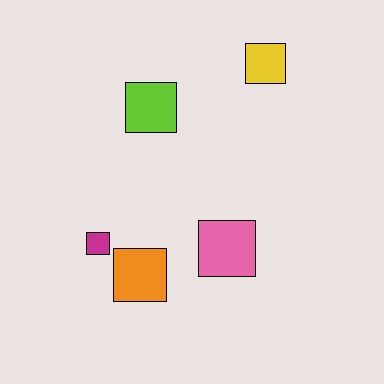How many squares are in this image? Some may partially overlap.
There are 5 squares.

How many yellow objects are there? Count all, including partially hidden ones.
There is 1 yellow object.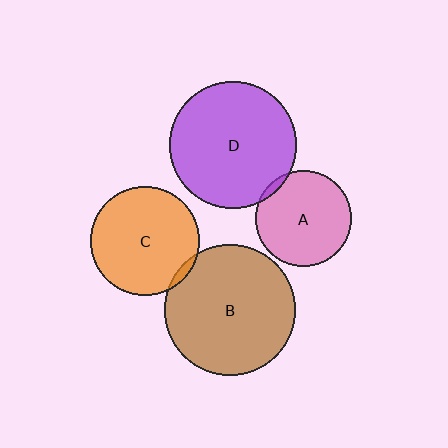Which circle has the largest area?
Circle B (brown).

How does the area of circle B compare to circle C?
Approximately 1.4 times.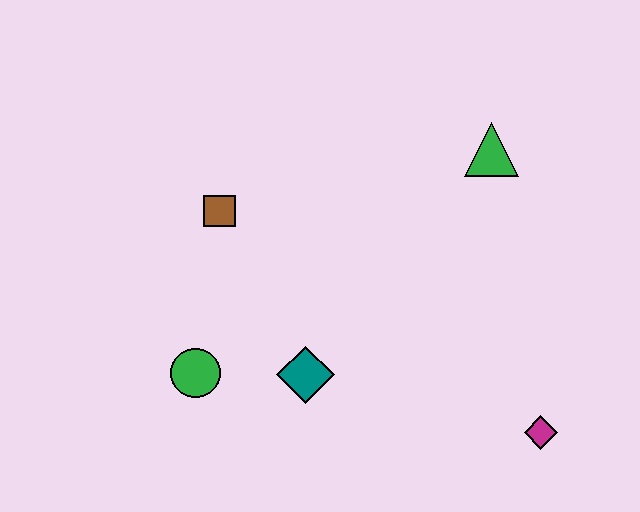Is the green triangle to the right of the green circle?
Yes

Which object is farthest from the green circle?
The green triangle is farthest from the green circle.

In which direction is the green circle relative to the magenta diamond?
The green circle is to the left of the magenta diamond.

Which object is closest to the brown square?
The green circle is closest to the brown square.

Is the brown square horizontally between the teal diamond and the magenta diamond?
No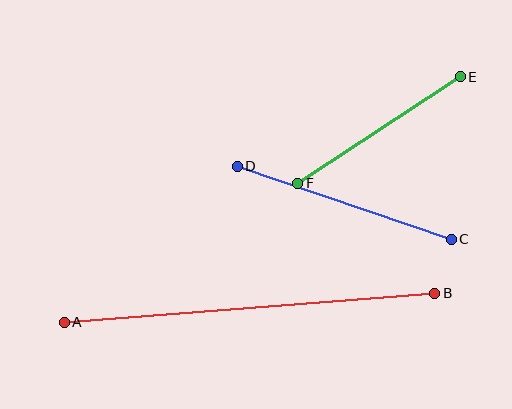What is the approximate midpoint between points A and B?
The midpoint is at approximately (249, 308) pixels.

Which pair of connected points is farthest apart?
Points A and B are farthest apart.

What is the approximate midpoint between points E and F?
The midpoint is at approximately (379, 130) pixels.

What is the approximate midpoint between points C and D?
The midpoint is at approximately (344, 203) pixels.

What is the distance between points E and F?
The distance is approximately 195 pixels.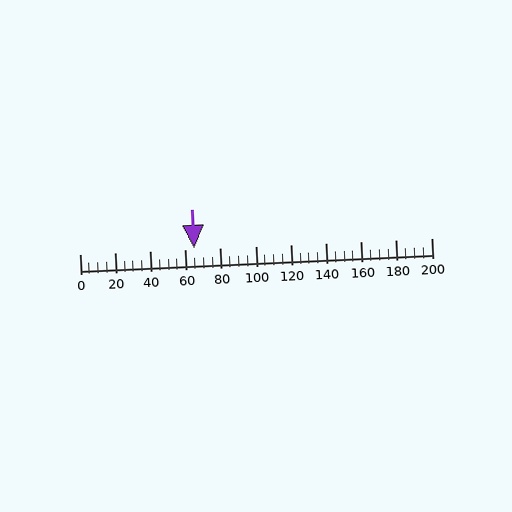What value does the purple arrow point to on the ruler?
The purple arrow points to approximately 65.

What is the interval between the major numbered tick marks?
The major tick marks are spaced 20 units apart.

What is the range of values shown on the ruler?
The ruler shows values from 0 to 200.